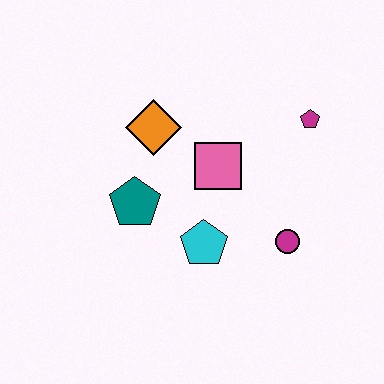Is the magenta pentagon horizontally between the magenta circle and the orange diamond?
No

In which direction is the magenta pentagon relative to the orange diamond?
The magenta pentagon is to the right of the orange diamond.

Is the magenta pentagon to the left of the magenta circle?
No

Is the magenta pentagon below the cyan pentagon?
No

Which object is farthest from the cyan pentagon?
The magenta pentagon is farthest from the cyan pentagon.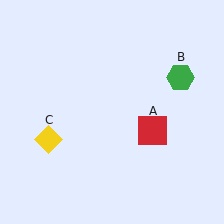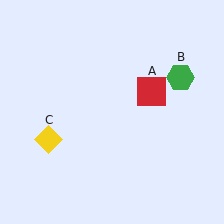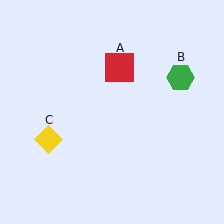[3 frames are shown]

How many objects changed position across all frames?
1 object changed position: red square (object A).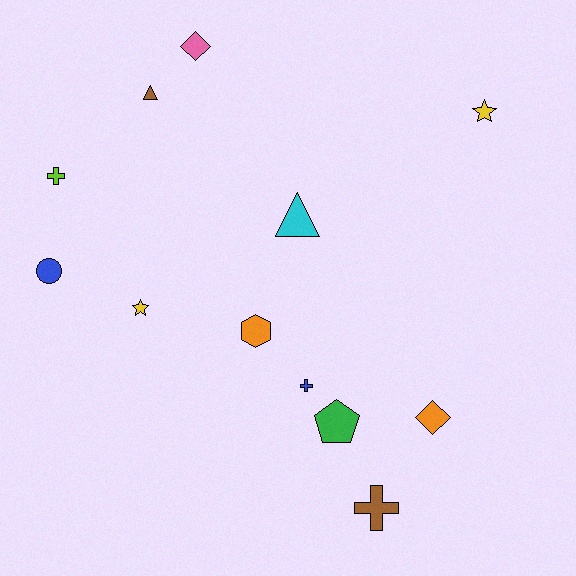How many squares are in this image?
There are no squares.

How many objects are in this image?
There are 12 objects.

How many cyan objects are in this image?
There is 1 cyan object.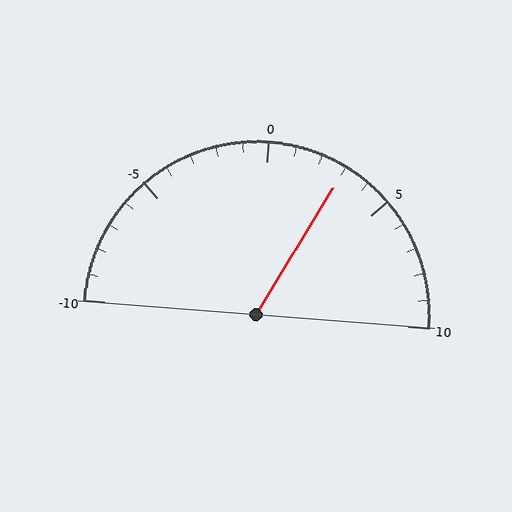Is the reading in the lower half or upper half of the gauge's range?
The reading is in the upper half of the range (-10 to 10).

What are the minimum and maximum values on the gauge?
The gauge ranges from -10 to 10.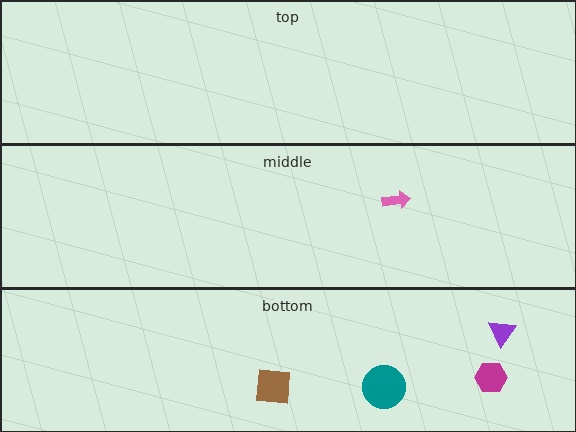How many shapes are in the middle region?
1.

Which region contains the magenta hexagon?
The bottom region.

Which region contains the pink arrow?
The middle region.